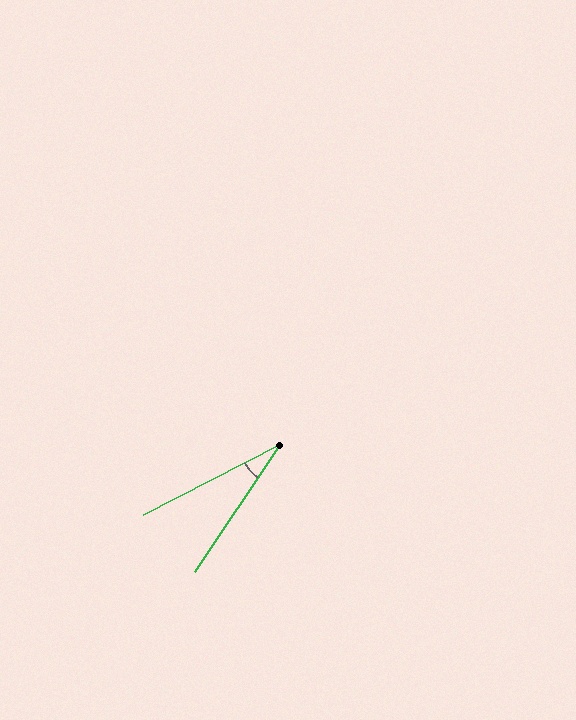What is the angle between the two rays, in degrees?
Approximately 29 degrees.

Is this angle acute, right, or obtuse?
It is acute.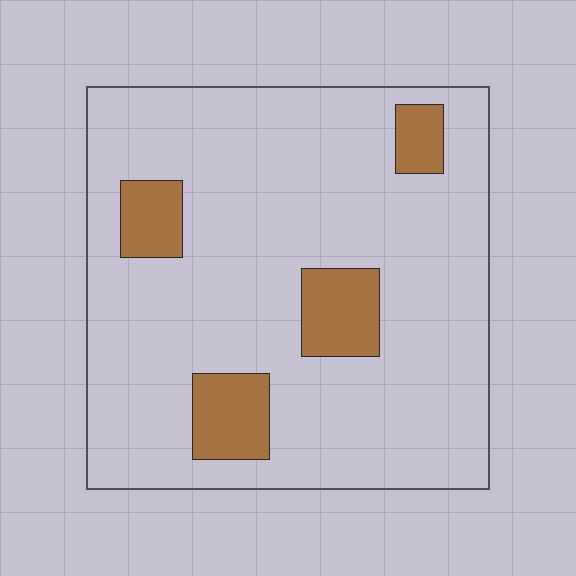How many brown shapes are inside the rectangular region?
4.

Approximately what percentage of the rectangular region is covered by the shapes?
Approximately 15%.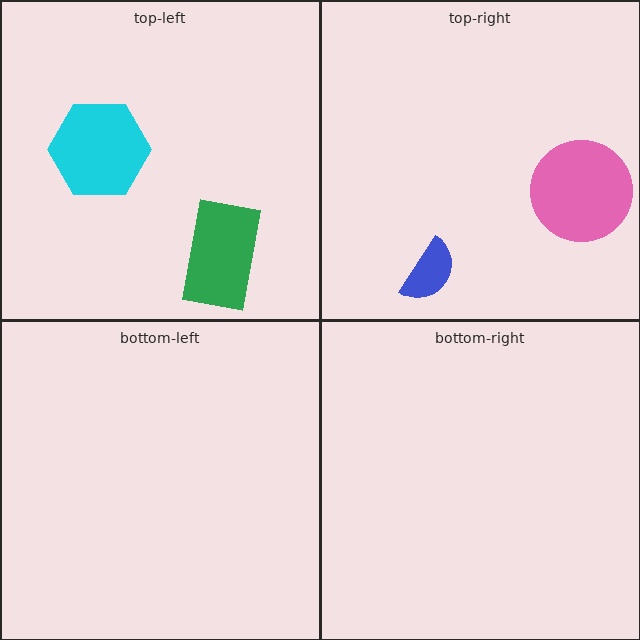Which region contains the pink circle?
The top-right region.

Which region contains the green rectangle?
The top-left region.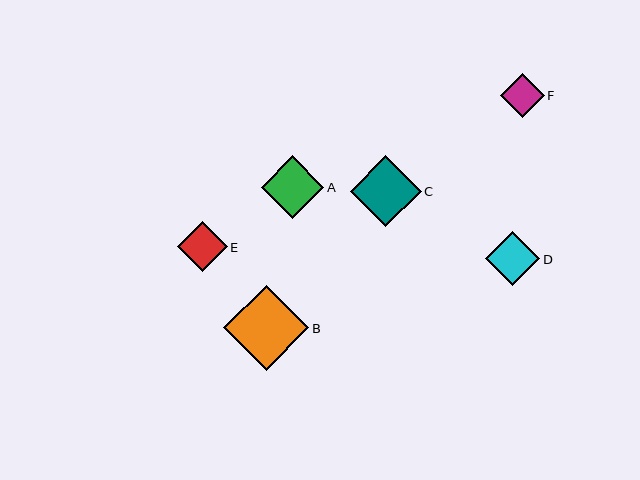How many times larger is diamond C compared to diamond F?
Diamond C is approximately 1.6 times the size of diamond F.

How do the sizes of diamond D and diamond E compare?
Diamond D and diamond E are approximately the same size.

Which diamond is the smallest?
Diamond F is the smallest with a size of approximately 44 pixels.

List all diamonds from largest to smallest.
From largest to smallest: B, C, A, D, E, F.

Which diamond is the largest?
Diamond B is the largest with a size of approximately 85 pixels.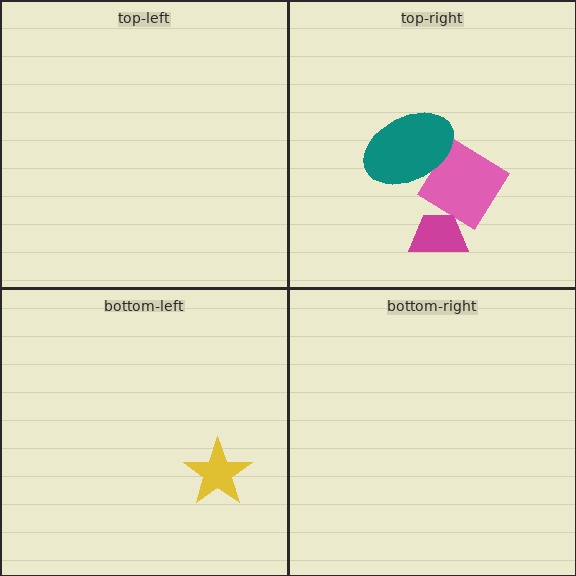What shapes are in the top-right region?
The pink diamond, the teal ellipse, the magenta trapezoid.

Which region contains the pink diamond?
The top-right region.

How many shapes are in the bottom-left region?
1.